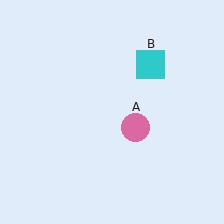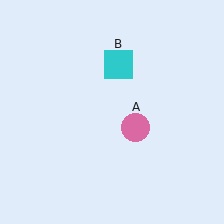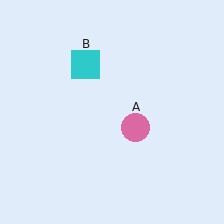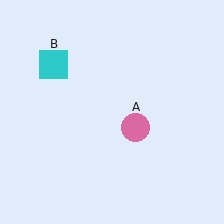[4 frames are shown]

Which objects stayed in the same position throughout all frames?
Pink circle (object A) remained stationary.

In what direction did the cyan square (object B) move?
The cyan square (object B) moved left.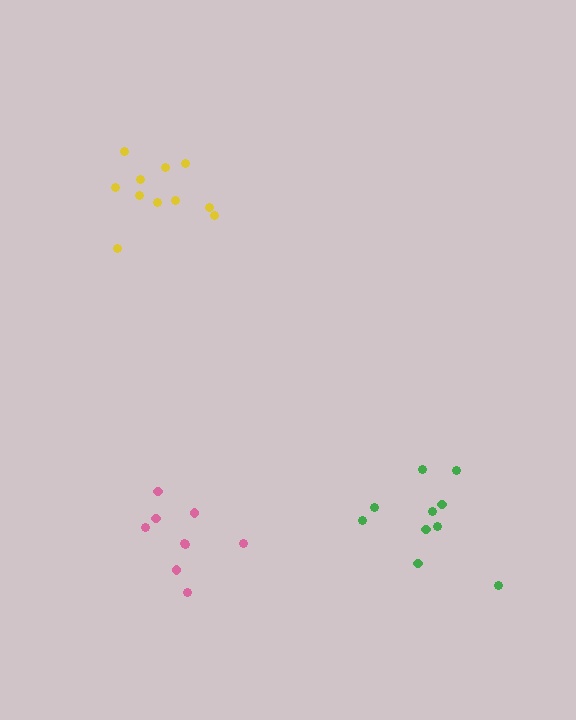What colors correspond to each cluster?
The clusters are colored: green, pink, yellow.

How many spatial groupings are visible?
There are 3 spatial groupings.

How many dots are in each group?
Group 1: 10 dots, Group 2: 9 dots, Group 3: 11 dots (30 total).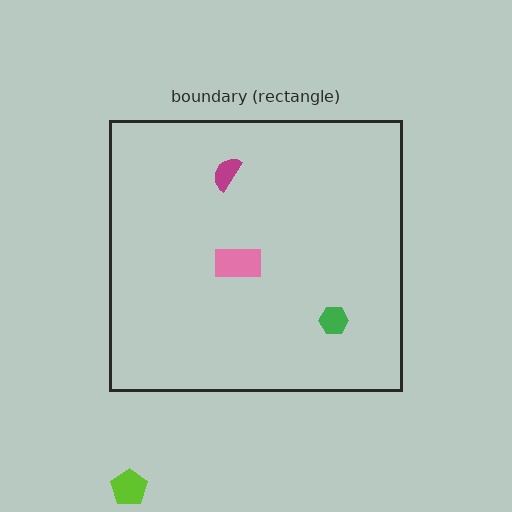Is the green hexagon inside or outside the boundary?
Inside.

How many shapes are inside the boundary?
3 inside, 1 outside.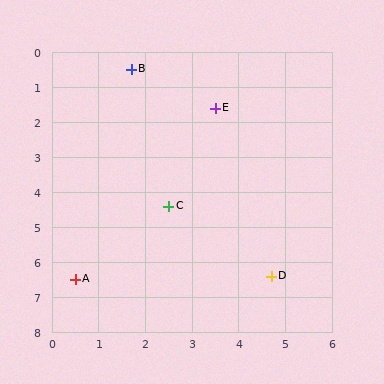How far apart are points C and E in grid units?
Points C and E are about 3.0 grid units apart.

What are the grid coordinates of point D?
Point D is at approximately (4.7, 6.4).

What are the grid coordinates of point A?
Point A is at approximately (0.5, 6.5).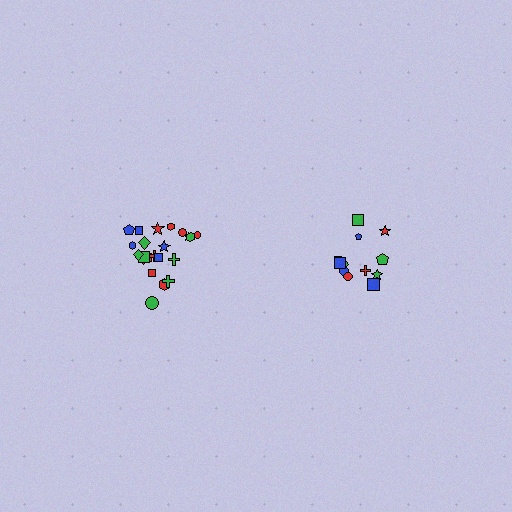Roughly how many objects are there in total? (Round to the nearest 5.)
Roughly 35 objects in total.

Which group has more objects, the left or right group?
The left group.